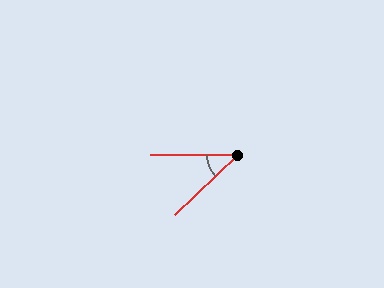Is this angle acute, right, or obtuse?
It is acute.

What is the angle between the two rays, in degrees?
Approximately 43 degrees.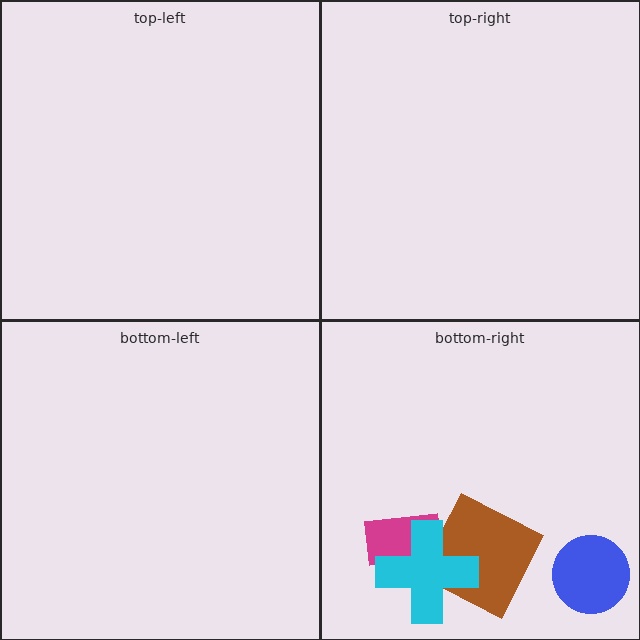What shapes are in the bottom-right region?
The brown square, the magenta rectangle, the blue circle, the cyan cross.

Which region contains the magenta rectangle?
The bottom-right region.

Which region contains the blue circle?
The bottom-right region.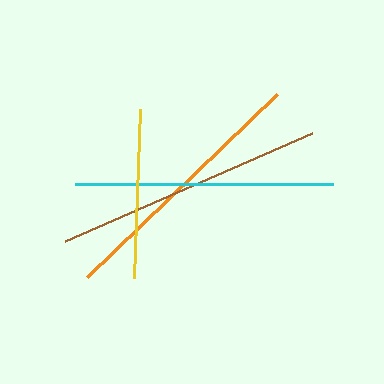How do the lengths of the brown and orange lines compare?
The brown and orange lines are approximately the same length.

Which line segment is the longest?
The brown line is the longest at approximately 270 pixels.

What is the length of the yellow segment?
The yellow segment is approximately 169 pixels long.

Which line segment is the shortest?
The yellow line is the shortest at approximately 169 pixels.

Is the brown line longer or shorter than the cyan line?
The brown line is longer than the cyan line.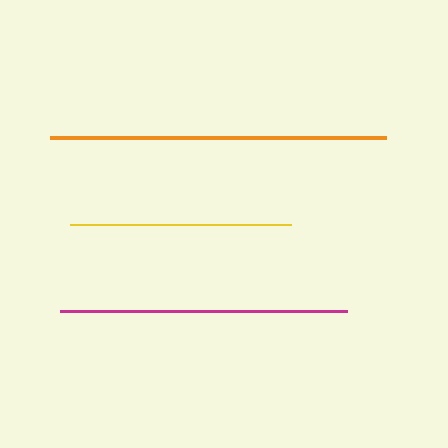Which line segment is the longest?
The orange line is the longest at approximately 337 pixels.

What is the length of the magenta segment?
The magenta segment is approximately 288 pixels long.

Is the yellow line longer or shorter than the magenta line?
The magenta line is longer than the yellow line.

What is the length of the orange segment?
The orange segment is approximately 337 pixels long.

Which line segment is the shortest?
The yellow line is the shortest at approximately 221 pixels.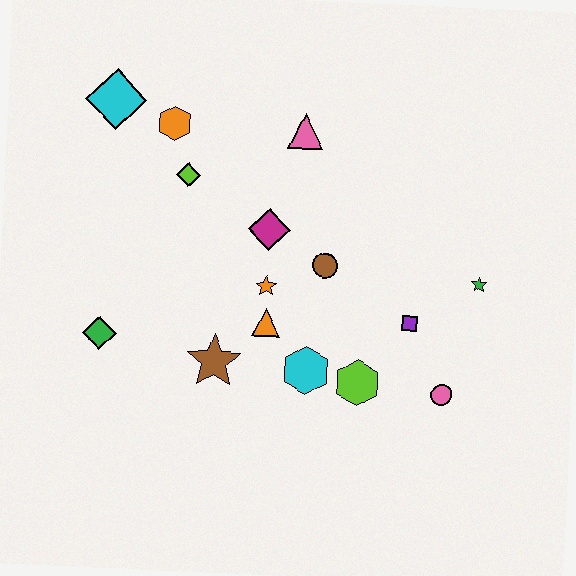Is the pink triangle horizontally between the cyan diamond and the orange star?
No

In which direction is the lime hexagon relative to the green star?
The lime hexagon is to the left of the green star.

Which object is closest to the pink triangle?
The magenta diamond is closest to the pink triangle.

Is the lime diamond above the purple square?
Yes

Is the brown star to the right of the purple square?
No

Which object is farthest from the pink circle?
The cyan diamond is farthest from the pink circle.